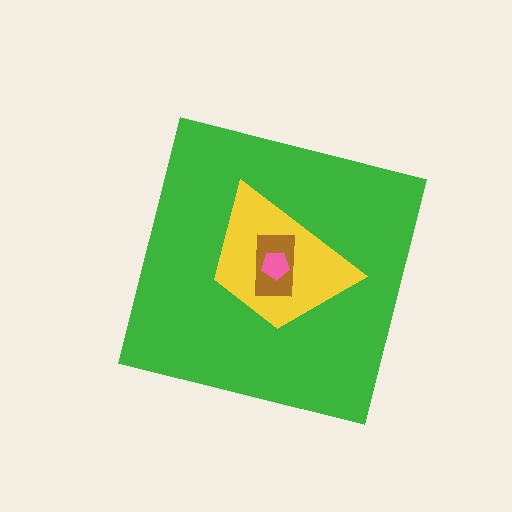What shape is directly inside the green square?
The yellow trapezoid.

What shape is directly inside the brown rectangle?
The pink pentagon.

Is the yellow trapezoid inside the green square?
Yes.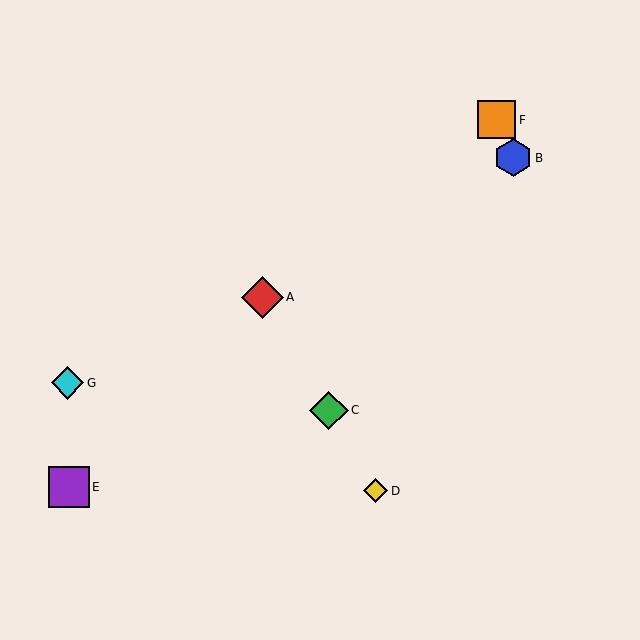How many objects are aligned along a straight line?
3 objects (A, C, D) are aligned along a straight line.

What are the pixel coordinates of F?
Object F is at (497, 120).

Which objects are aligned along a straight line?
Objects A, C, D are aligned along a straight line.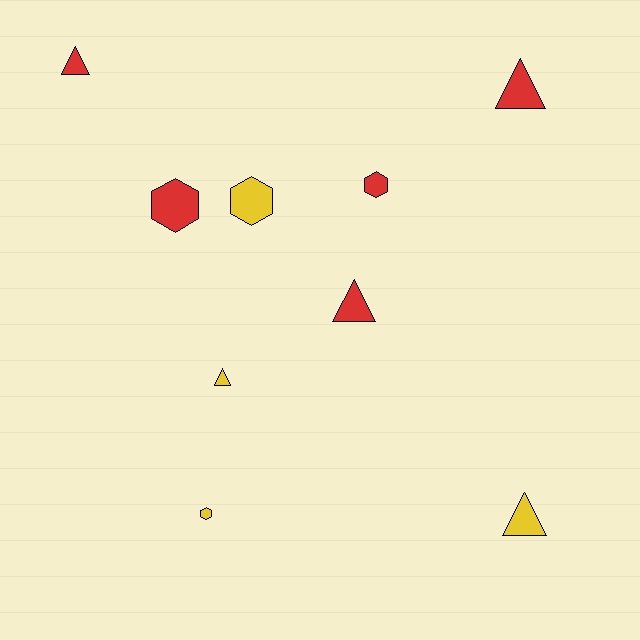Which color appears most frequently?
Red, with 5 objects.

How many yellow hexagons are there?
There are 2 yellow hexagons.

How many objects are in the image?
There are 9 objects.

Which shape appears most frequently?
Triangle, with 5 objects.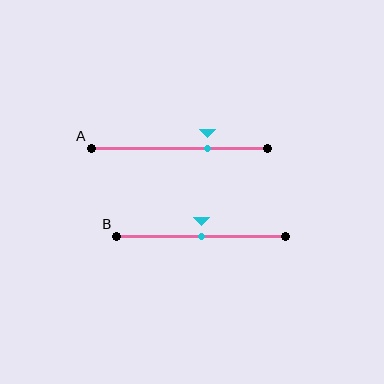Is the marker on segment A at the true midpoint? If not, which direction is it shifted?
No, the marker on segment A is shifted to the right by about 16% of the segment length.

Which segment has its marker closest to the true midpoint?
Segment B has its marker closest to the true midpoint.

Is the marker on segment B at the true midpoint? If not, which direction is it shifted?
Yes, the marker on segment B is at the true midpoint.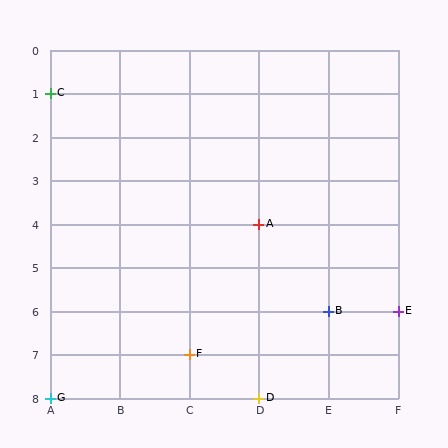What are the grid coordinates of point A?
Point A is at grid coordinates (D, 4).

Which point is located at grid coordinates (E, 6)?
Point B is at (E, 6).